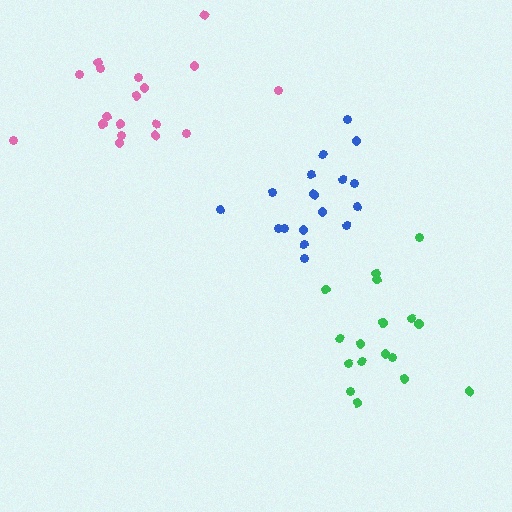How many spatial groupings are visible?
There are 3 spatial groupings.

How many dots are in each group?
Group 1: 17 dots, Group 2: 17 dots, Group 3: 18 dots (52 total).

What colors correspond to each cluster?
The clusters are colored: blue, green, pink.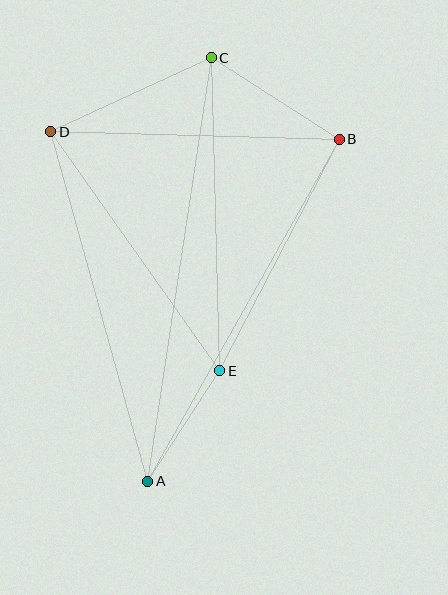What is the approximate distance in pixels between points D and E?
The distance between D and E is approximately 293 pixels.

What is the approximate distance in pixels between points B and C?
The distance between B and C is approximately 152 pixels.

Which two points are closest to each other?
Points A and E are closest to each other.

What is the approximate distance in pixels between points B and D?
The distance between B and D is approximately 289 pixels.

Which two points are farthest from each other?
Points A and C are farthest from each other.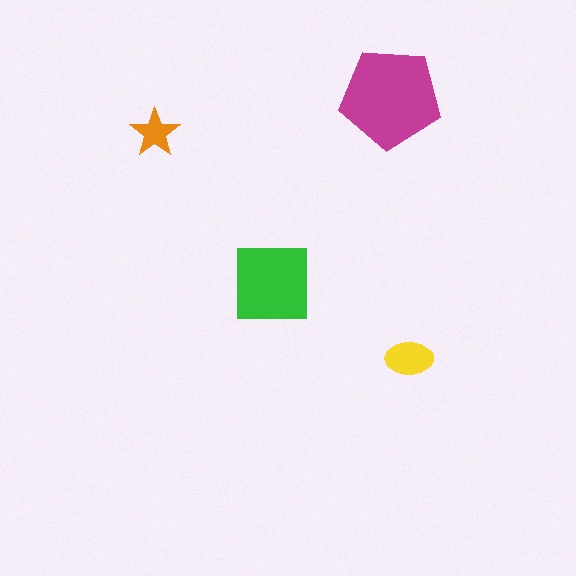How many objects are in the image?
There are 4 objects in the image.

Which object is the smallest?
The orange star.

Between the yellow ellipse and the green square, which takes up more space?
The green square.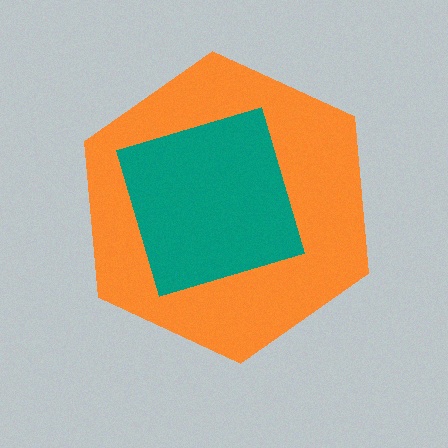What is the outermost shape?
The orange hexagon.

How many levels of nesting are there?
2.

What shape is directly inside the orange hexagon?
The teal diamond.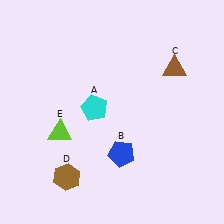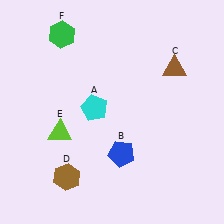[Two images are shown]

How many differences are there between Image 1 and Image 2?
There is 1 difference between the two images.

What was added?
A green hexagon (F) was added in Image 2.